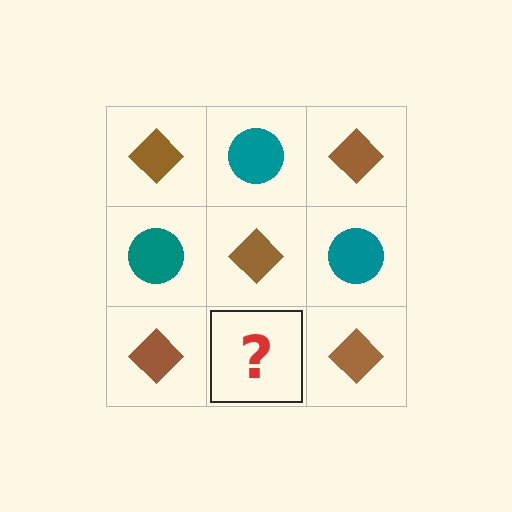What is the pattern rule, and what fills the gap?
The rule is that it alternates brown diamond and teal circle in a checkerboard pattern. The gap should be filled with a teal circle.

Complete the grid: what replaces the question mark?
The question mark should be replaced with a teal circle.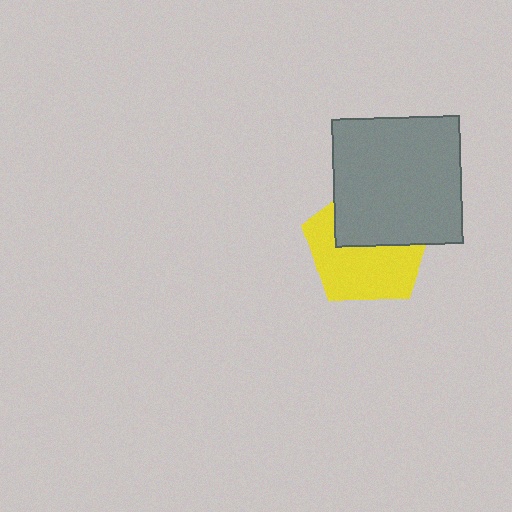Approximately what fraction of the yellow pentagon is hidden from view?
Roughly 44% of the yellow pentagon is hidden behind the gray square.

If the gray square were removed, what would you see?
You would see the complete yellow pentagon.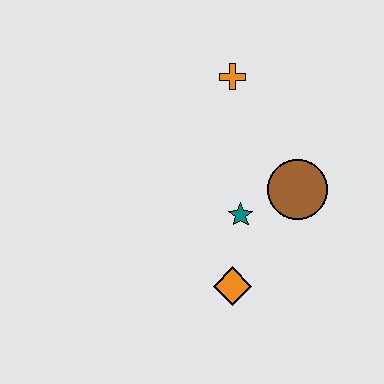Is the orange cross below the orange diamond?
No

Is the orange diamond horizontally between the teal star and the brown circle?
No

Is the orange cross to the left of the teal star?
Yes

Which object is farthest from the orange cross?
The orange diamond is farthest from the orange cross.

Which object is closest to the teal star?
The brown circle is closest to the teal star.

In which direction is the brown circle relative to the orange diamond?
The brown circle is above the orange diamond.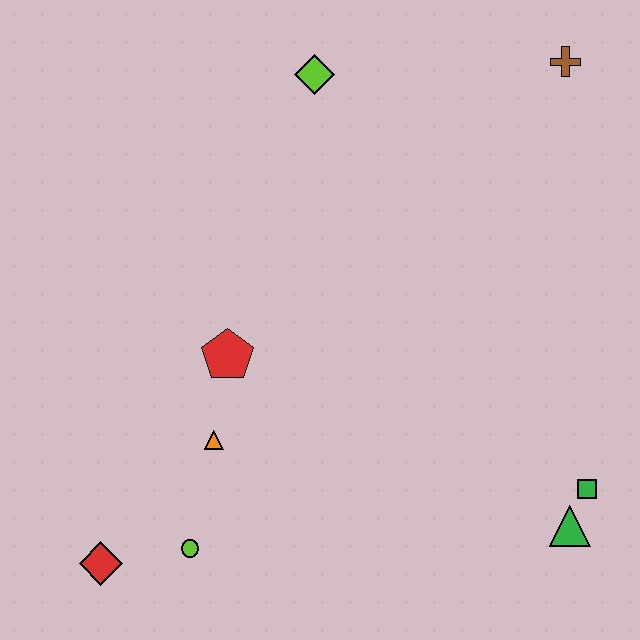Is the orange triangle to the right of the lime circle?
Yes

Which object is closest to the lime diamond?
The brown cross is closest to the lime diamond.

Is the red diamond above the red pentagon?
No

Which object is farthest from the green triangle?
The lime diamond is farthest from the green triangle.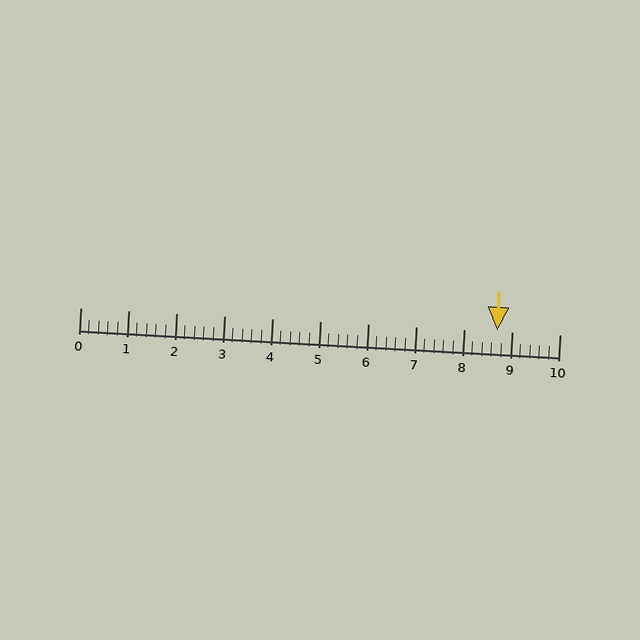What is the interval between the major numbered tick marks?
The major tick marks are spaced 1 units apart.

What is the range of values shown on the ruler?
The ruler shows values from 0 to 10.